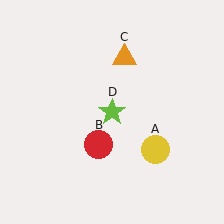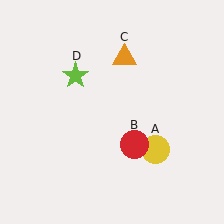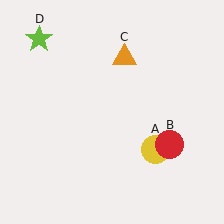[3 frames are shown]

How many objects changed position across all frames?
2 objects changed position: red circle (object B), lime star (object D).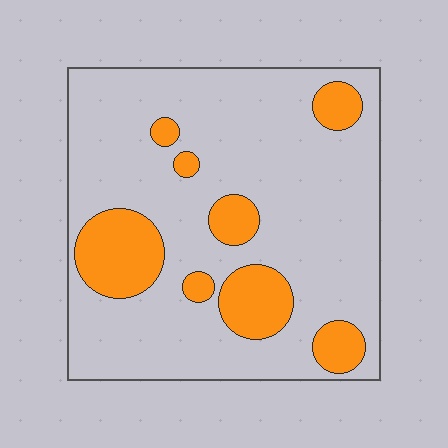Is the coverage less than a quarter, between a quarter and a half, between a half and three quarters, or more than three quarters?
Less than a quarter.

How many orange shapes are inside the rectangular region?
8.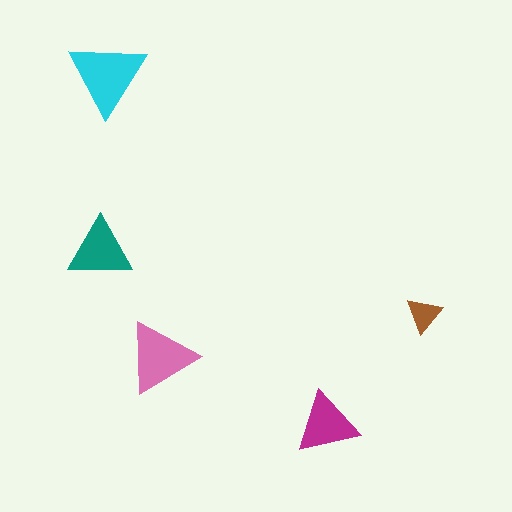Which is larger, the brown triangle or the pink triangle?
The pink one.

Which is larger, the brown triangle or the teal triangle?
The teal one.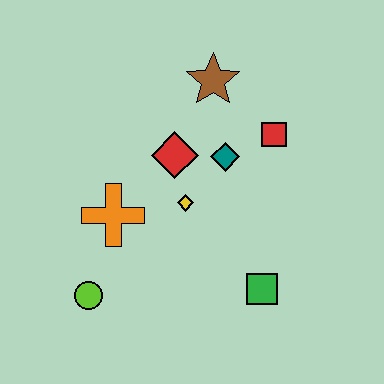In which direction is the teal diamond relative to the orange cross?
The teal diamond is to the right of the orange cross.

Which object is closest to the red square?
The teal diamond is closest to the red square.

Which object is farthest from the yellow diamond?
The lime circle is farthest from the yellow diamond.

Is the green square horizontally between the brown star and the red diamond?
No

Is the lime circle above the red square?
No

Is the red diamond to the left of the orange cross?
No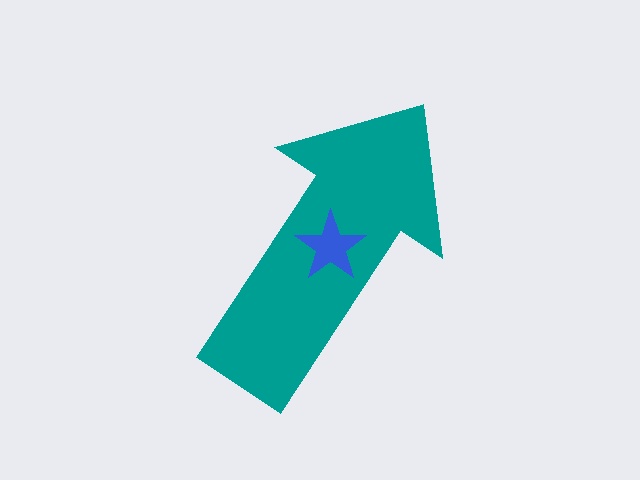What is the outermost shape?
The teal arrow.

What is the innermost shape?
The blue star.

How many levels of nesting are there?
2.